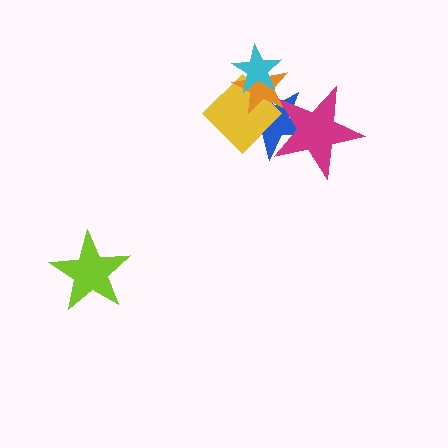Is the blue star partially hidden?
Yes, it is partially covered by another shape.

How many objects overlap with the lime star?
0 objects overlap with the lime star.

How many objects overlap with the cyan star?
3 objects overlap with the cyan star.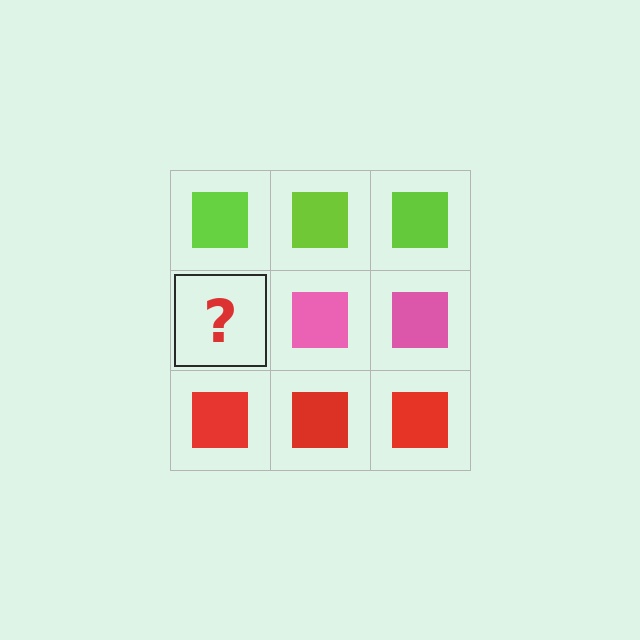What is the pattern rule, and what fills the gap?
The rule is that each row has a consistent color. The gap should be filled with a pink square.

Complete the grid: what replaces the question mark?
The question mark should be replaced with a pink square.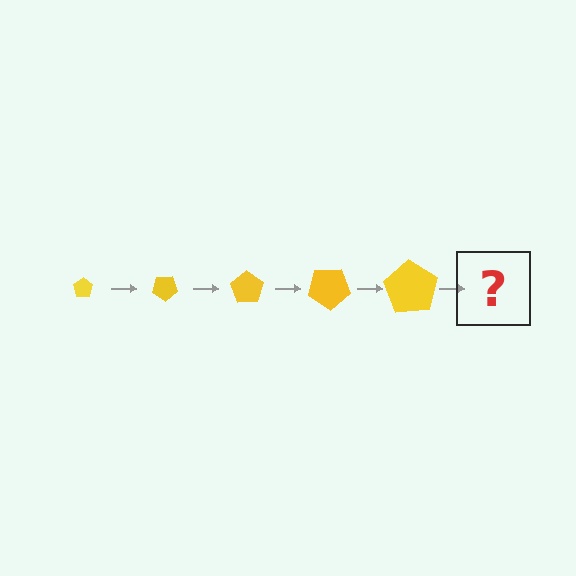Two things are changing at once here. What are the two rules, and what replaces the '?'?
The two rules are that the pentagon grows larger each step and it rotates 35 degrees each step. The '?' should be a pentagon, larger than the previous one and rotated 175 degrees from the start.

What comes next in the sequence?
The next element should be a pentagon, larger than the previous one and rotated 175 degrees from the start.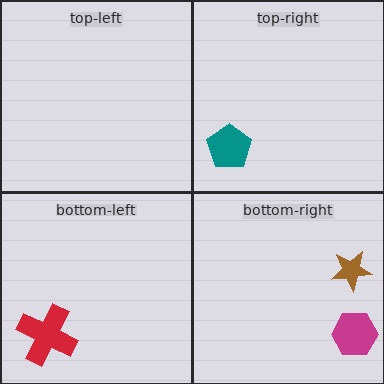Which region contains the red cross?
The bottom-left region.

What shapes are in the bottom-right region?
The brown star, the magenta hexagon.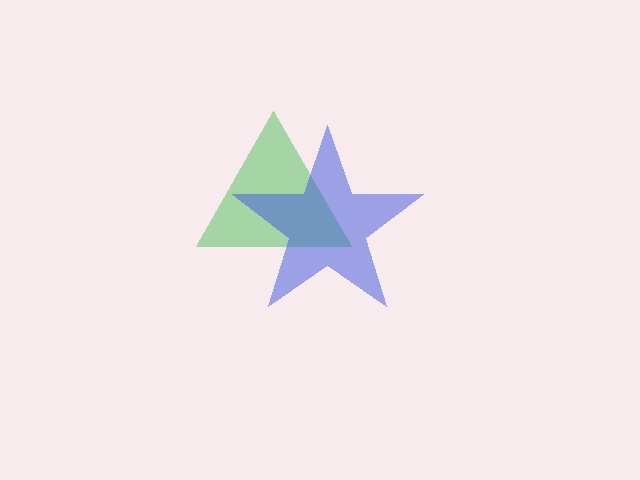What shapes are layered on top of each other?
The layered shapes are: a green triangle, a blue star.